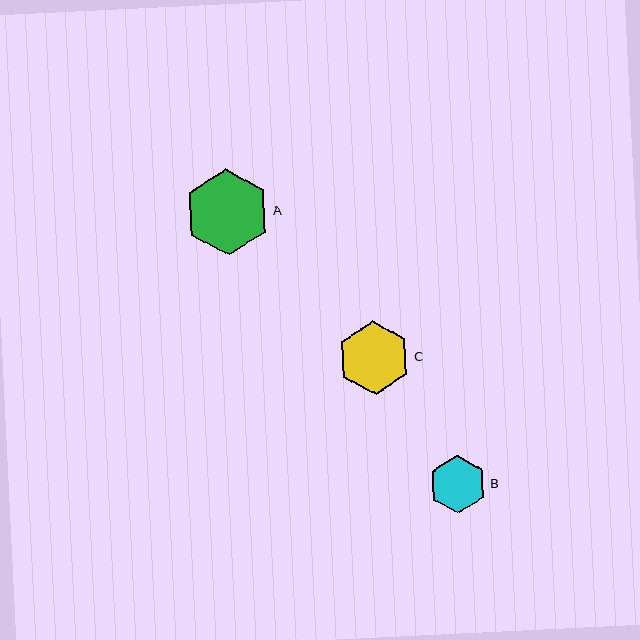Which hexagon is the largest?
Hexagon A is the largest with a size of approximately 86 pixels.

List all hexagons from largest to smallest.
From largest to smallest: A, C, B.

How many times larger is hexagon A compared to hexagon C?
Hexagon A is approximately 1.2 times the size of hexagon C.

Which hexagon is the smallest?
Hexagon B is the smallest with a size of approximately 58 pixels.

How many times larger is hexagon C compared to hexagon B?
Hexagon C is approximately 1.3 times the size of hexagon B.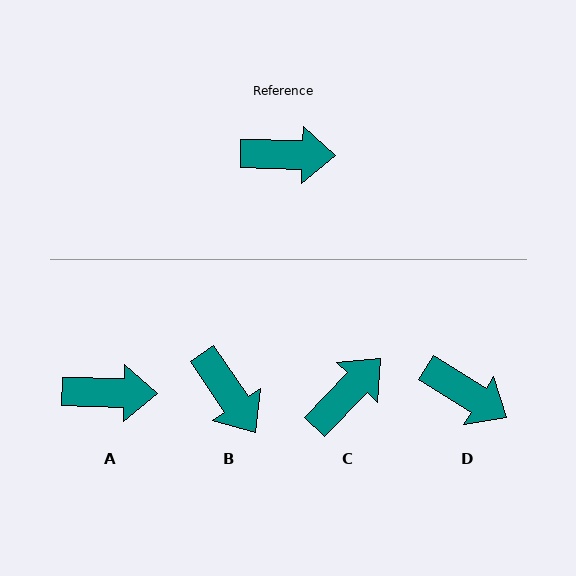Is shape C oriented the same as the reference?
No, it is off by about 48 degrees.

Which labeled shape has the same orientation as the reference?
A.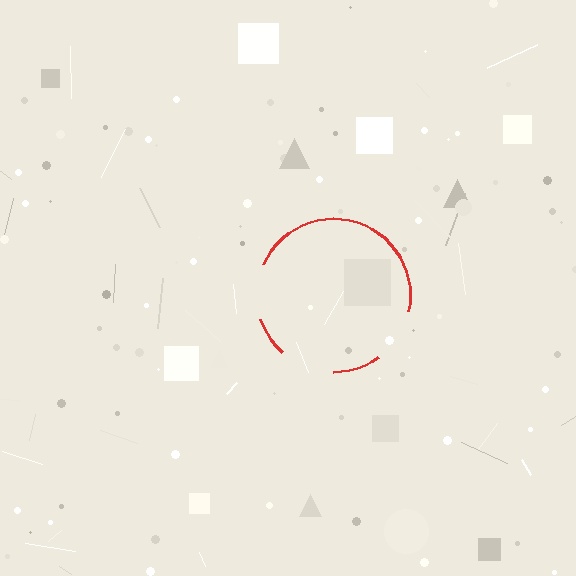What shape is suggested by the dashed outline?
The dashed outline suggests a circle.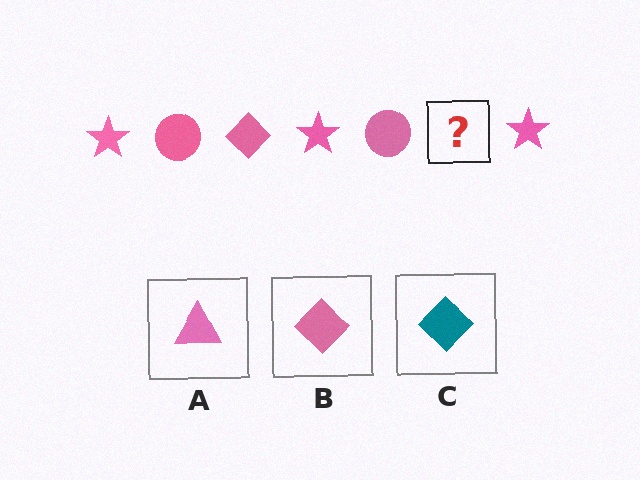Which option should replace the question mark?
Option B.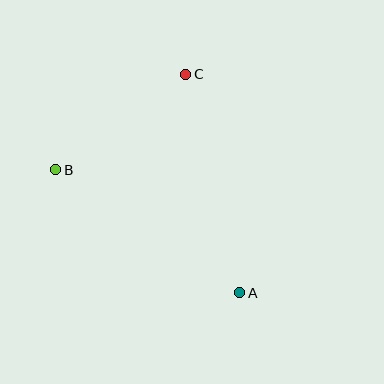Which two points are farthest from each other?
Points A and C are farthest from each other.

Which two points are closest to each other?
Points B and C are closest to each other.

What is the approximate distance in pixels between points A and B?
The distance between A and B is approximately 221 pixels.